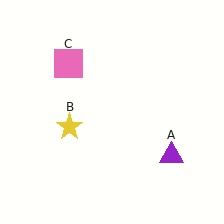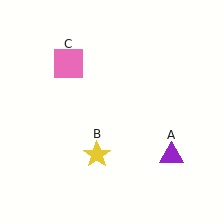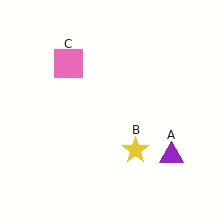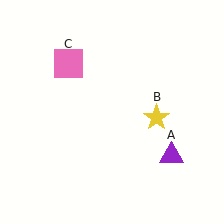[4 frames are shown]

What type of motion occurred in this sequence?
The yellow star (object B) rotated counterclockwise around the center of the scene.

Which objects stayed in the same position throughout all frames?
Purple triangle (object A) and pink square (object C) remained stationary.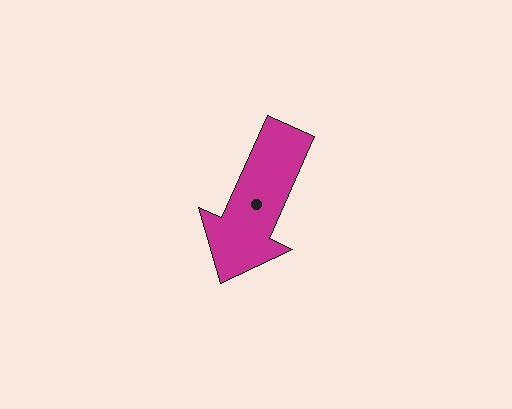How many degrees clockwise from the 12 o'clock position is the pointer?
Approximately 204 degrees.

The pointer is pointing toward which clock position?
Roughly 7 o'clock.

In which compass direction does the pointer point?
Southwest.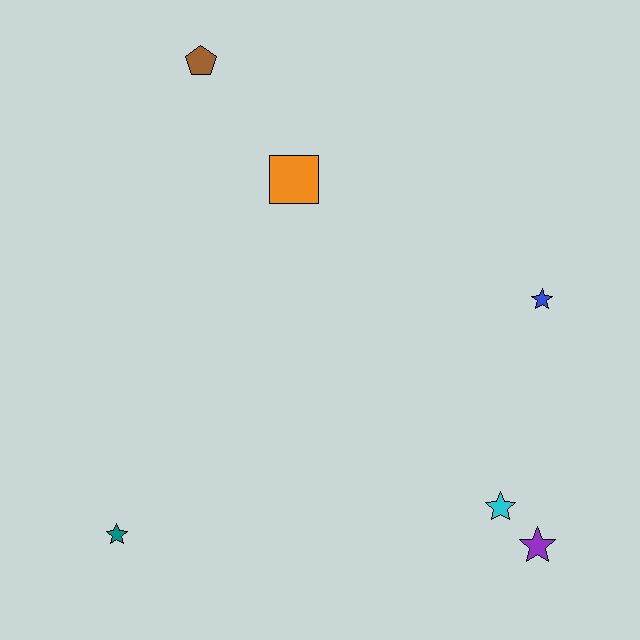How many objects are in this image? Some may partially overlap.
There are 6 objects.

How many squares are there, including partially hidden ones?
There is 1 square.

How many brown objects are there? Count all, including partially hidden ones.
There is 1 brown object.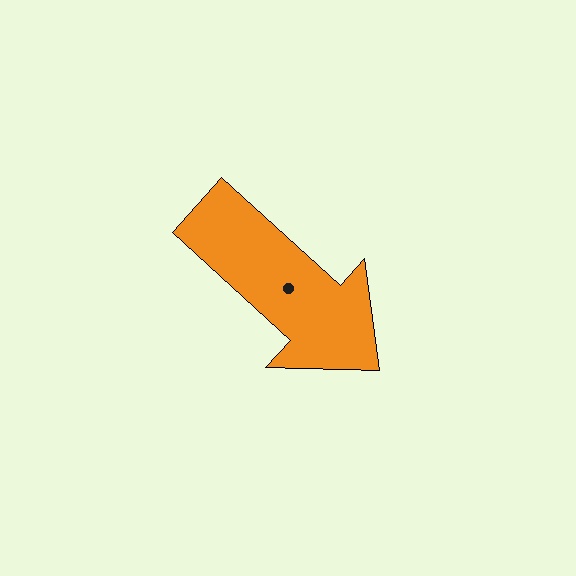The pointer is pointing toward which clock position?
Roughly 4 o'clock.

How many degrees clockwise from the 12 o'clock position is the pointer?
Approximately 132 degrees.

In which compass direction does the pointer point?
Southeast.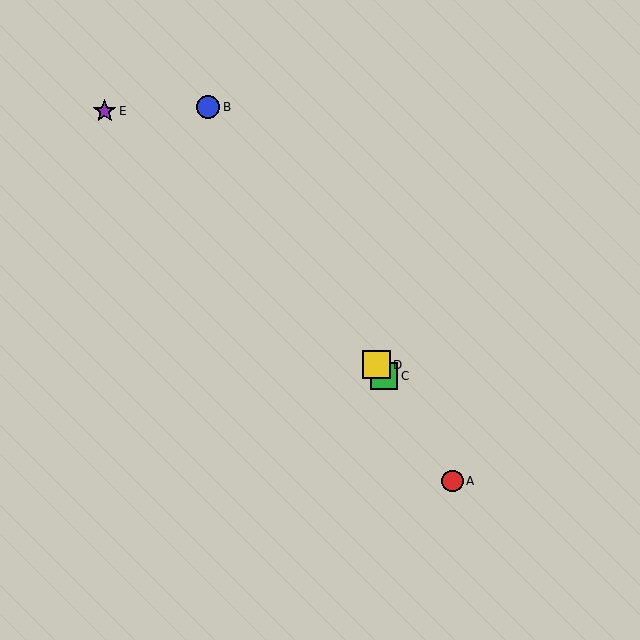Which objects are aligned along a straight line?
Objects A, B, C, D are aligned along a straight line.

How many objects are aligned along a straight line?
4 objects (A, B, C, D) are aligned along a straight line.